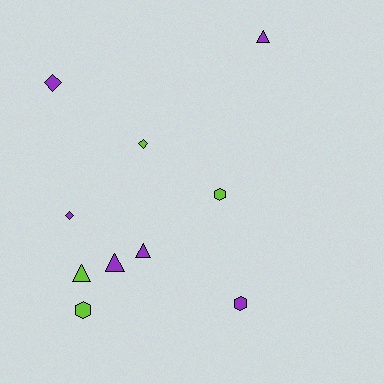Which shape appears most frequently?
Triangle, with 4 objects.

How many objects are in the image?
There are 10 objects.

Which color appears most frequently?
Purple, with 6 objects.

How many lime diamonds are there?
There is 1 lime diamond.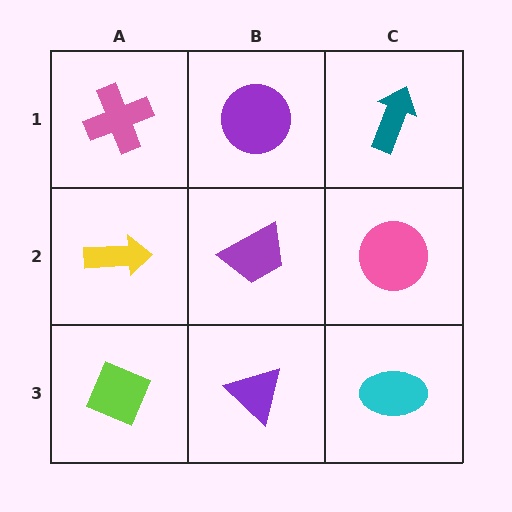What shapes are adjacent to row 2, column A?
A pink cross (row 1, column A), a lime diamond (row 3, column A), a purple trapezoid (row 2, column B).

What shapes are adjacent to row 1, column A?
A yellow arrow (row 2, column A), a purple circle (row 1, column B).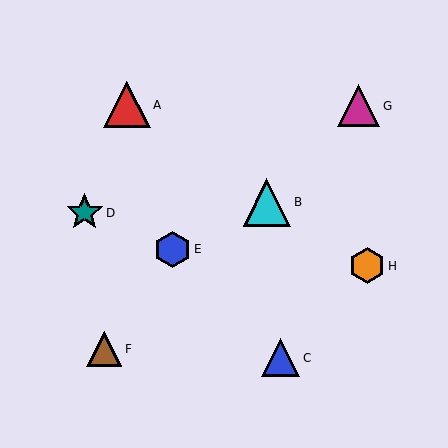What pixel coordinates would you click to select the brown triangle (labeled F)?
Click at (104, 349) to select the brown triangle F.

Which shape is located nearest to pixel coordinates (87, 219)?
The teal star (labeled D) at (85, 213) is nearest to that location.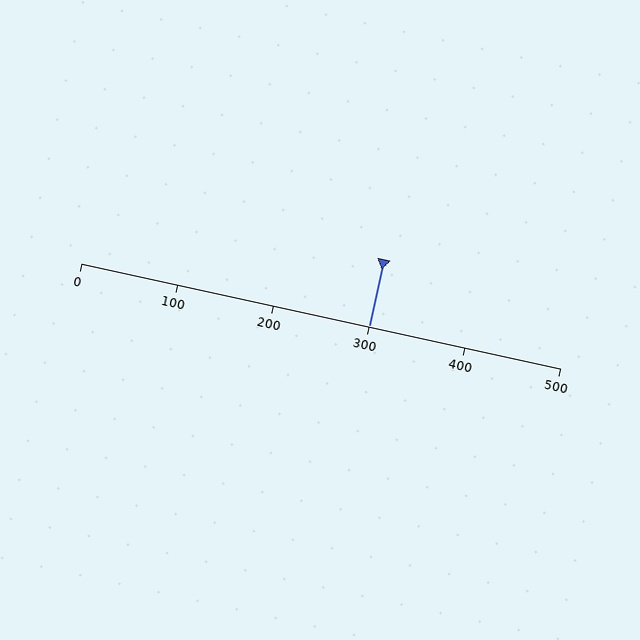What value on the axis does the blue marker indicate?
The marker indicates approximately 300.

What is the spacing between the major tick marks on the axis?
The major ticks are spaced 100 apart.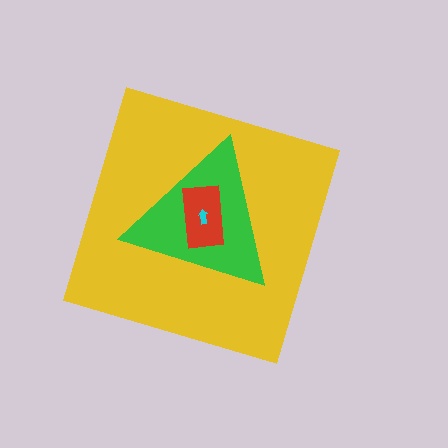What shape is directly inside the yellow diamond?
The green triangle.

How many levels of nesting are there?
4.